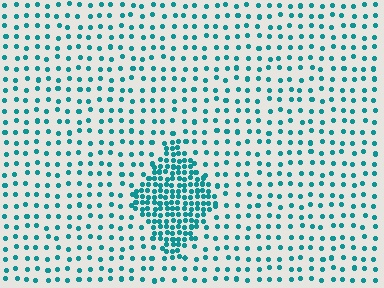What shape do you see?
I see a diamond.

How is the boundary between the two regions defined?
The boundary is defined by a change in element density (approximately 3.0x ratio). All elements are the same color, size, and shape.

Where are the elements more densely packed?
The elements are more densely packed inside the diamond boundary.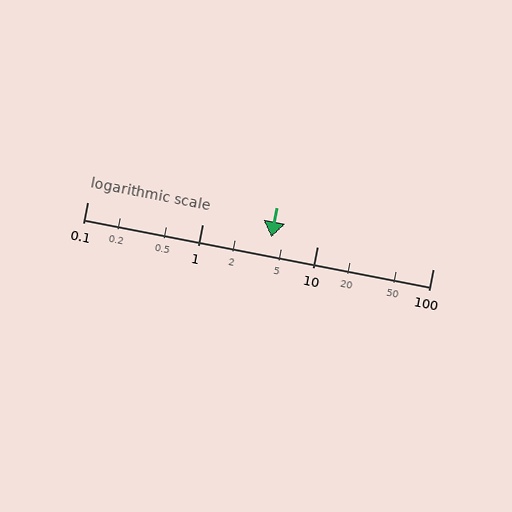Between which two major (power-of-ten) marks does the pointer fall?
The pointer is between 1 and 10.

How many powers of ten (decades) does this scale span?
The scale spans 3 decades, from 0.1 to 100.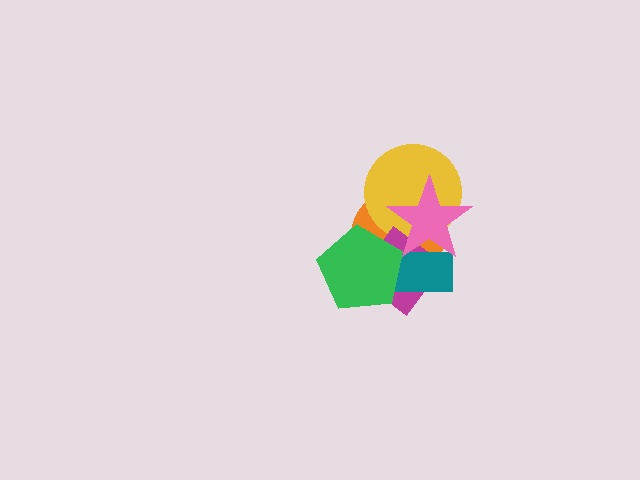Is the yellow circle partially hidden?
Yes, it is partially covered by another shape.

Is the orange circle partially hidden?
Yes, it is partially covered by another shape.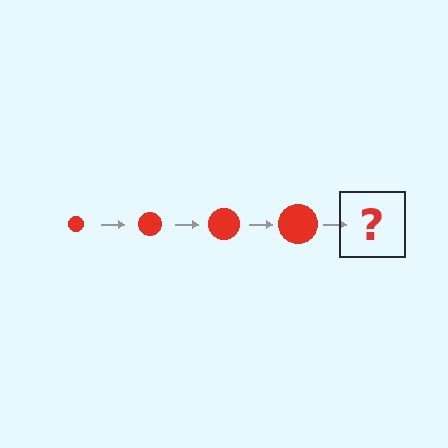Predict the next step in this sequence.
The next step is a red circle, larger than the previous one.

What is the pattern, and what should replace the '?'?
The pattern is that the circle gets progressively larger each step. The '?' should be a red circle, larger than the previous one.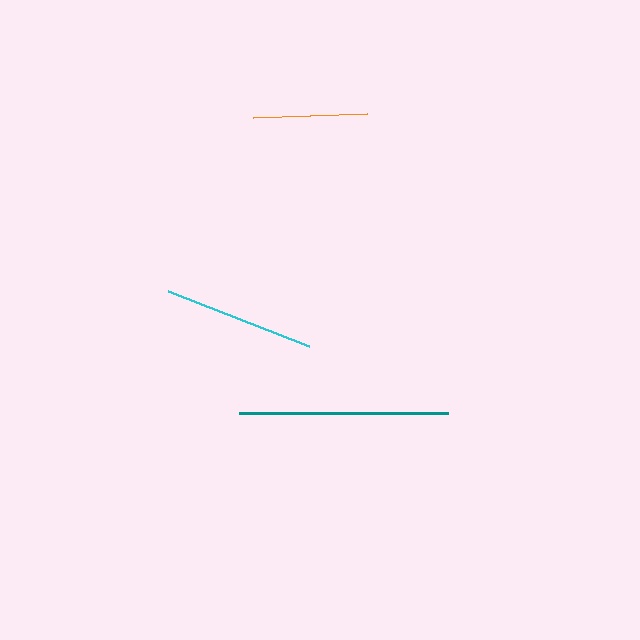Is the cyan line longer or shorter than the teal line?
The teal line is longer than the cyan line.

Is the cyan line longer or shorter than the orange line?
The cyan line is longer than the orange line.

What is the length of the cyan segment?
The cyan segment is approximately 151 pixels long.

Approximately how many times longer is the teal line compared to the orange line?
The teal line is approximately 1.8 times the length of the orange line.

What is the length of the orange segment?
The orange segment is approximately 113 pixels long.